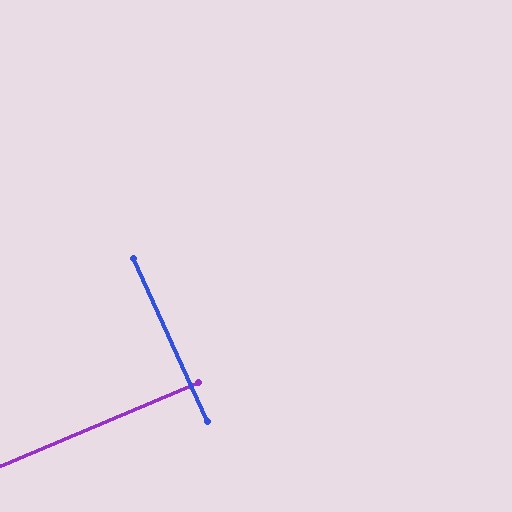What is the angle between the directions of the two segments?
Approximately 88 degrees.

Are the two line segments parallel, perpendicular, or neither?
Perpendicular — they meet at approximately 88°.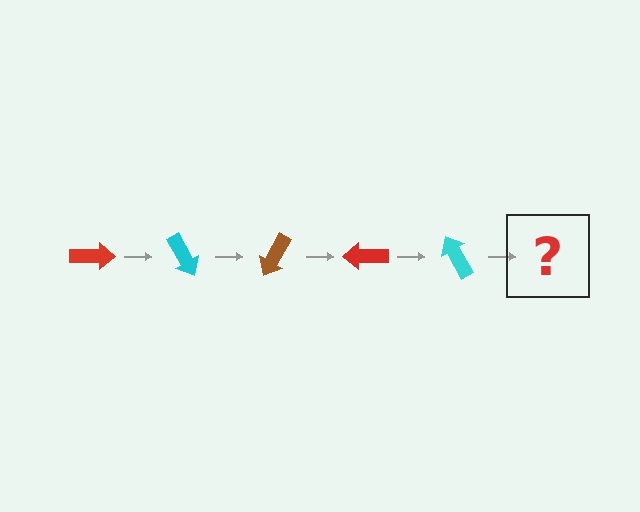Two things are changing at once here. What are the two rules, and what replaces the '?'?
The two rules are that it rotates 60 degrees each step and the color cycles through red, cyan, and brown. The '?' should be a brown arrow, rotated 300 degrees from the start.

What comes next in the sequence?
The next element should be a brown arrow, rotated 300 degrees from the start.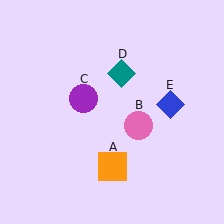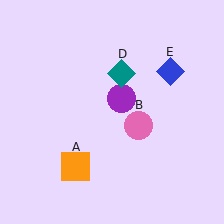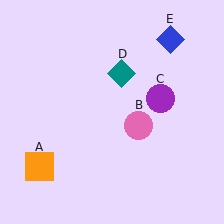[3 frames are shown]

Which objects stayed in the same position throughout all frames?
Pink circle (object B) and teal diamond (object D) remained stationary.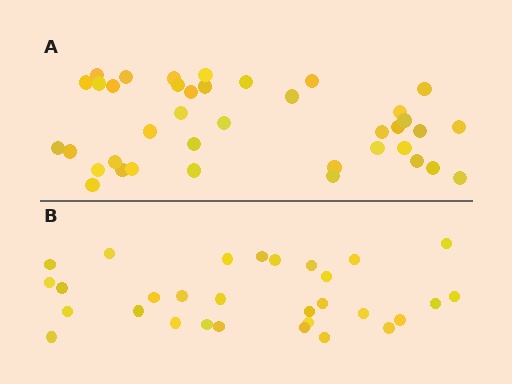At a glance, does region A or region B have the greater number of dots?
Region A (the top region) has more dots.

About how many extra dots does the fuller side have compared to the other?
Region A has roughly 8 or so more dots than region B.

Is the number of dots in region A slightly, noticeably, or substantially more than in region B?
Region A has noticeably more, but not dramatically so. The ratio is roughly 1.3 to 1.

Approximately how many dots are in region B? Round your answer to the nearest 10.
About 30 dots.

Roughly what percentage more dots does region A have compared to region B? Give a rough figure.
About 30% more.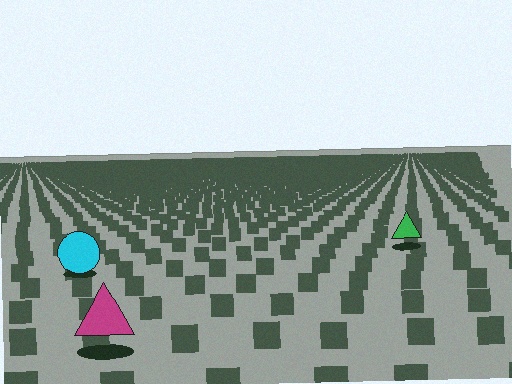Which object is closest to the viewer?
The magenta triangle is closest. The texture marks near it are larger and more spread out.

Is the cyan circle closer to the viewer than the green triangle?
Yes. The cyan circle is closer — you can tell from the texture gradient: the ground texture is coarser near it.